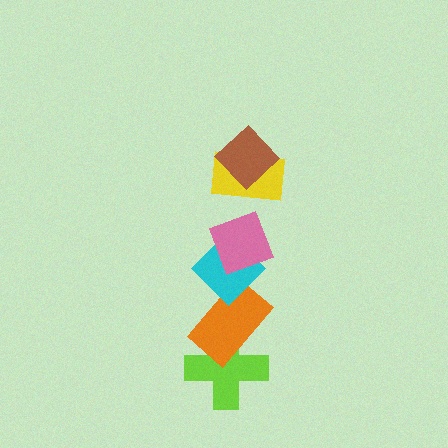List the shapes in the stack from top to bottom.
From top to bottom: the brown diamond, the yellow rectangle, the pink diamond, the cyan diamond, the orange rectangle, the lime cross.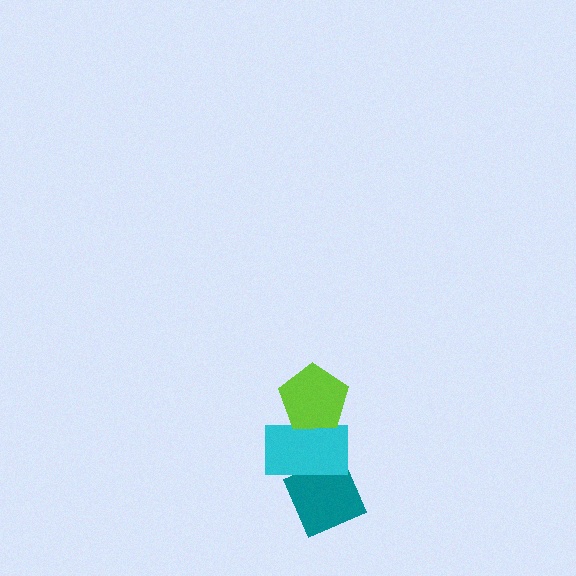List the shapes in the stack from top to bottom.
From top to bottom: the lime pentagon, the cyan rectangle, the teal diamond.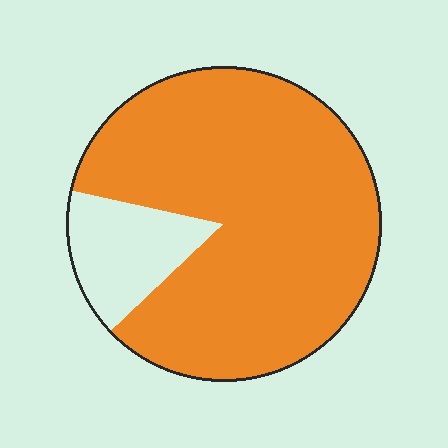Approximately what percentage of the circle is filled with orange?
Approximately 85%.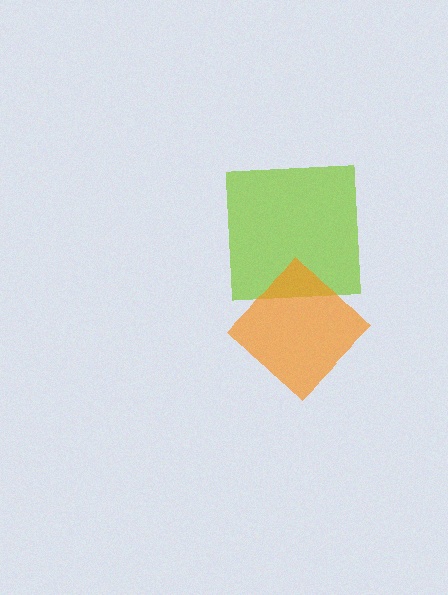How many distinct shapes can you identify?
There are 2 distinct shapes: a lime square, an orange diamond.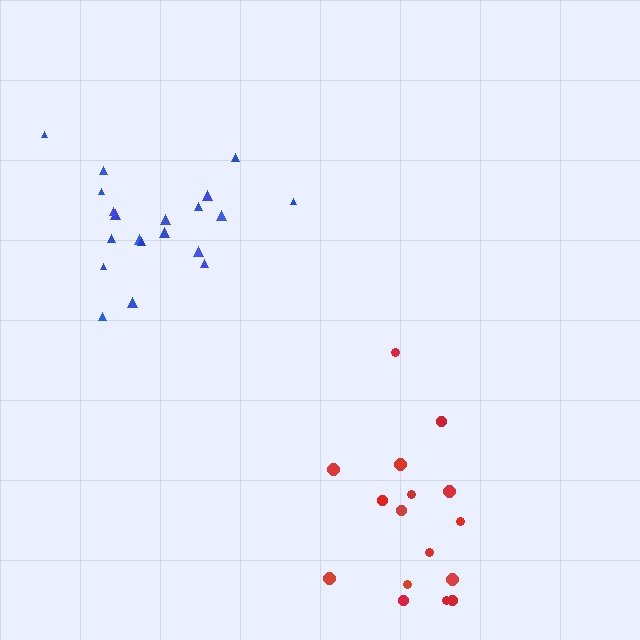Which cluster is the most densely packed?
Blue.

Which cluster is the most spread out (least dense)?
Red.